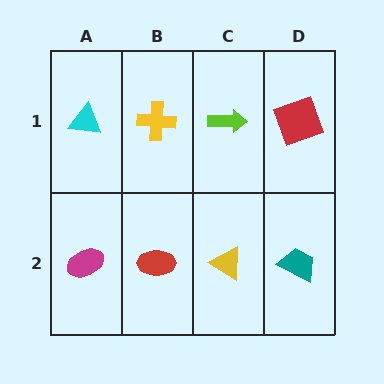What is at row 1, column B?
A yellow cross.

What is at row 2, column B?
A red ellipse.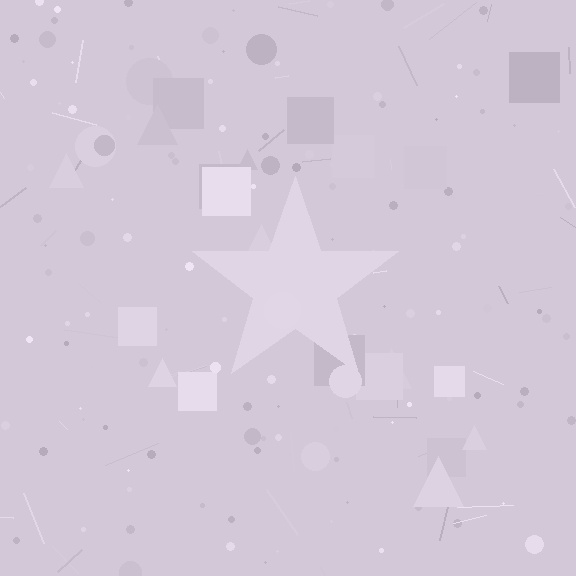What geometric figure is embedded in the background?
A star is embedded in the background.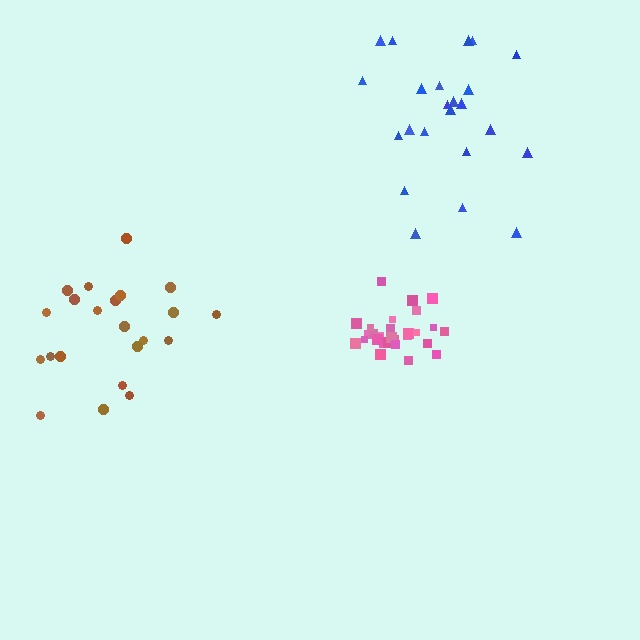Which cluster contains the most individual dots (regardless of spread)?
Pink (28).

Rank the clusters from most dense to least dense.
pink, brown, blue.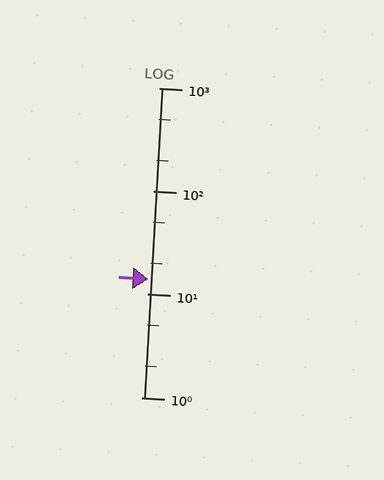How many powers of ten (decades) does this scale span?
The scale spans 3 decades, from 1 to 1000.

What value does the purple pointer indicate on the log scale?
The pointer indicates approximately 14.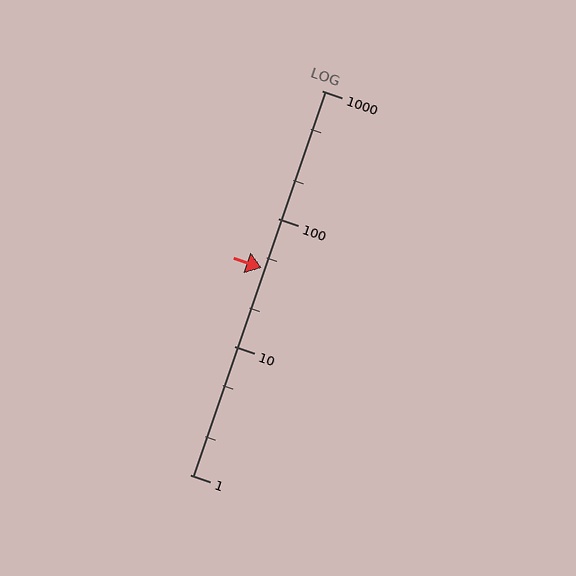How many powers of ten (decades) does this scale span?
The scale spans 3 decades, from 1 to 1000.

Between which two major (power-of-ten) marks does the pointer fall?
The pointer is between 10 and 100.